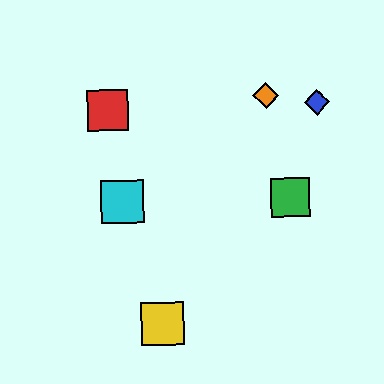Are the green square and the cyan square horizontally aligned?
Yes, both are at y≈198.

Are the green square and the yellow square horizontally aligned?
No, the green square is at y≈198 and the yellow square is at y≈324.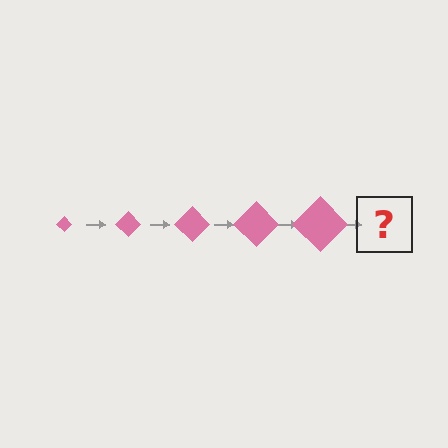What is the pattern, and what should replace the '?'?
The pattern is that the diamond gets progressively larger each step. The '?' should be a pink diamond, larger than the previous one.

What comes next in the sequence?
The next element should be a pink diamond, larger than the previous one.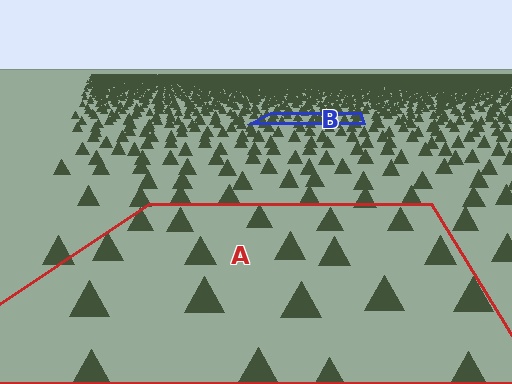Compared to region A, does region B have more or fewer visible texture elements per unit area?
Region B has more texture elements per unit area — they are packed more densely because it is farther away.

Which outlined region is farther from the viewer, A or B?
Region B is farther from the viewer — the texture elements inside it appear smaller and more densely packed.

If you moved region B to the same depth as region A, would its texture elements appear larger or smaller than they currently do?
They would appear larger. At a closer depth, the same texture elements are projected at a bigger on-screen size.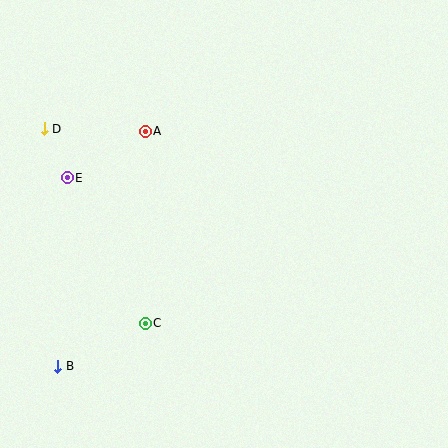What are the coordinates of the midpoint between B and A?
The midpoint between B and A is at (102, 249).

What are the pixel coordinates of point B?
Point B is at (58, 366).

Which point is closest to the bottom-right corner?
Point C is closest to the bottom-right corner.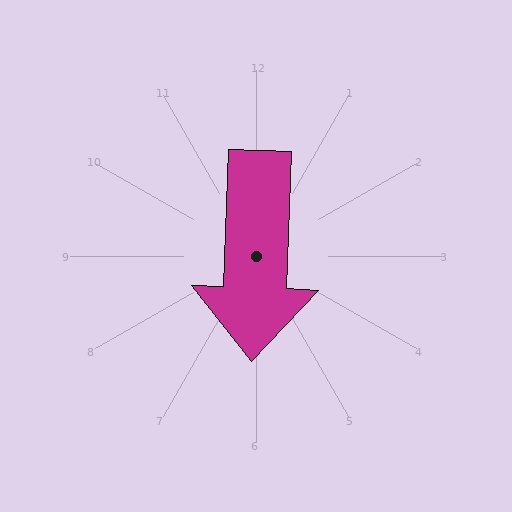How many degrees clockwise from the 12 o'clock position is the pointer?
Approximately 182 degrees.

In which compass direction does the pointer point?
South.